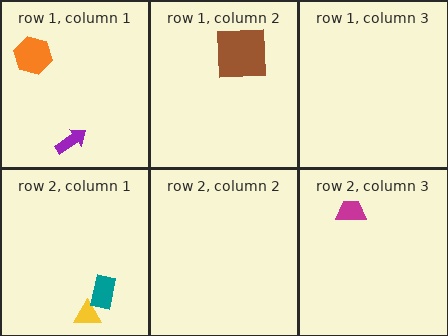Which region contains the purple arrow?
The row 1, column 1 region.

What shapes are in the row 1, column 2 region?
The brown square.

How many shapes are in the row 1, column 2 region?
1.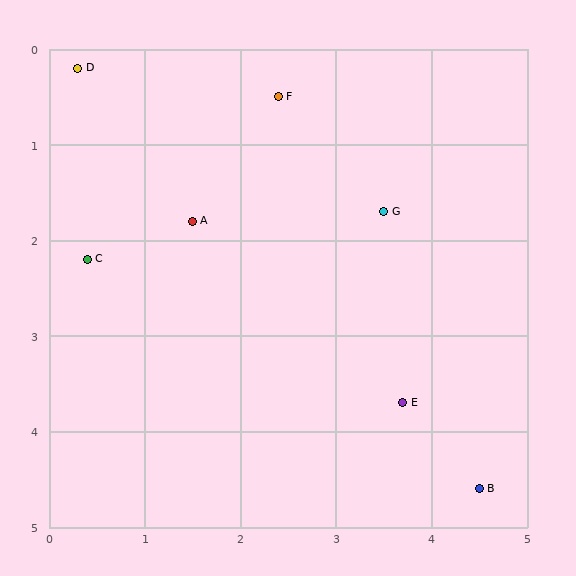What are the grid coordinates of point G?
Point G is at approximately (3.5, 1.7).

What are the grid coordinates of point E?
Point E is at approximately (3.7, 3.7).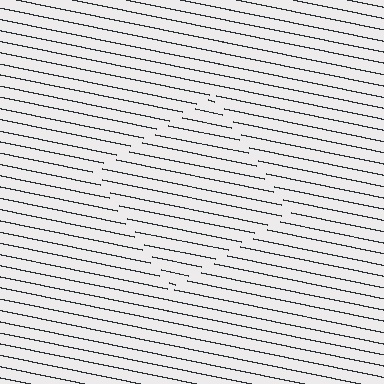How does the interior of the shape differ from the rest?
The interior of the shape contains the same grating, shifted by half a period — the contour is defined by the phase discontinuity where line-ends from the inner and outer gratings abut.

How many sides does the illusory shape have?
4 sides — the line-ends trace a square.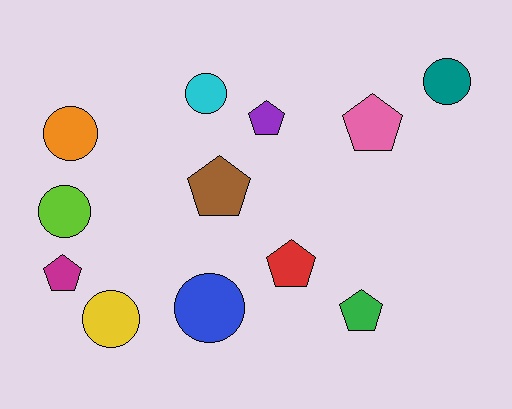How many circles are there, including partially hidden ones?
There are 6 circles.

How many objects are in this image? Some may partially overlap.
There are 12 objects.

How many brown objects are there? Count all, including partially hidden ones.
There is 1 brown object.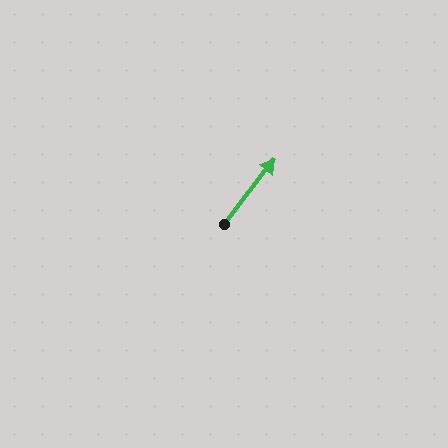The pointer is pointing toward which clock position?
Roughly 1 o'clock.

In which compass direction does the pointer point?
Northeast.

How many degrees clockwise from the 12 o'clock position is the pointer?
Approximately 38 degrees.